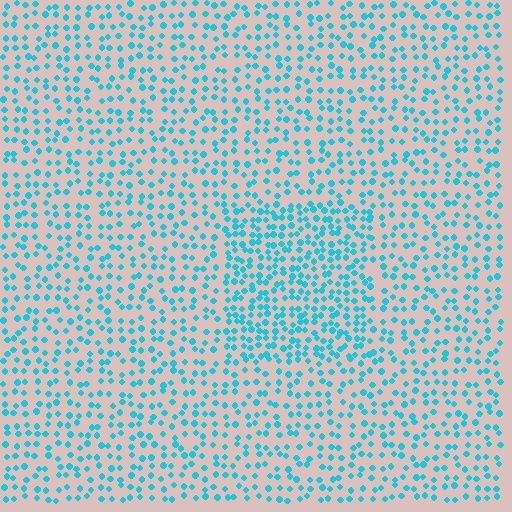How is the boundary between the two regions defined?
The boundary is defined by a change in element density (approximately 1.7x ratio). All elements are the same color, size, and shape.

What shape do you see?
I see a rectangle.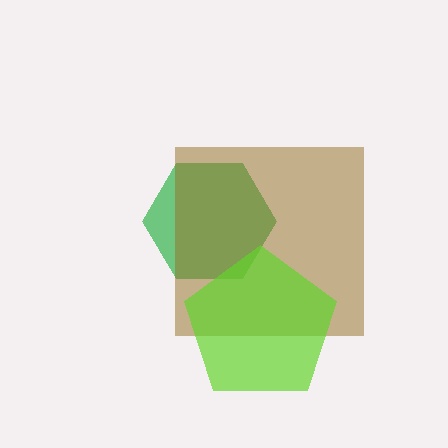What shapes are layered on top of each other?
The layered shapes are: a green hexagon, a brown square, a lime pentagon.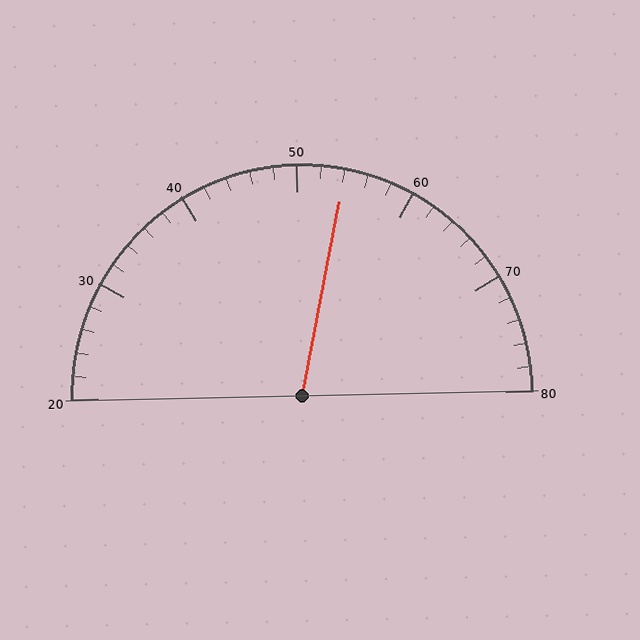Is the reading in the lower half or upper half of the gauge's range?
The reading is in the upper half of the range (20 to 80).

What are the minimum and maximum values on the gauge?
The gauge ranges from 20 to 80.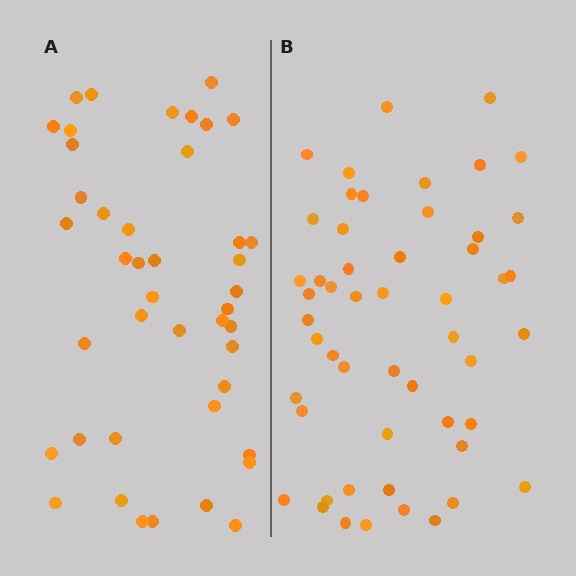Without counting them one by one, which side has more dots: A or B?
Region B (the right region) has more dots.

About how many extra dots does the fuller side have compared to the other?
Region B has roughly 8 or so more dots than region A.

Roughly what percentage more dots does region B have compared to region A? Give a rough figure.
About 20% more.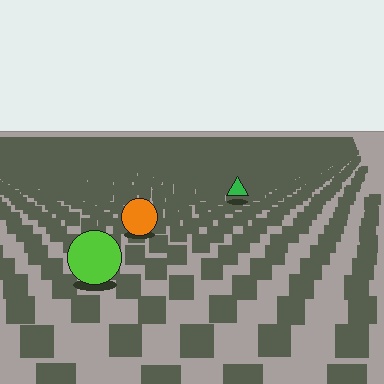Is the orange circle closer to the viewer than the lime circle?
No. The lime circle is closer — you can tell from the texture gradient: the ground texture is coarser near it.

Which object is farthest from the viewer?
The green triangle is farthest from the viewer. It appears smaller and the ground texture around it is denser.